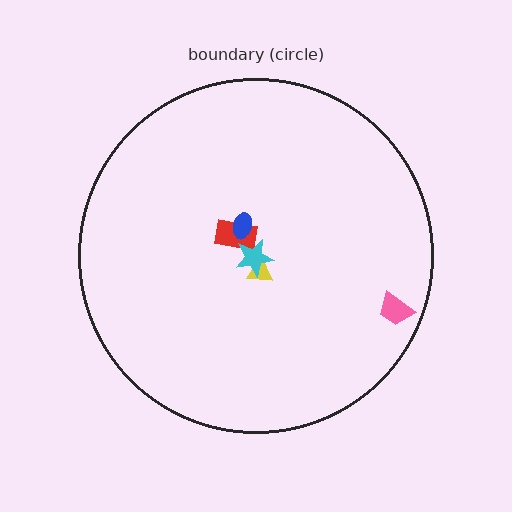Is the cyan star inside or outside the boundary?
Inside.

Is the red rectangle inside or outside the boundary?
Inside.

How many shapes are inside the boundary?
5 inside, 0 outside.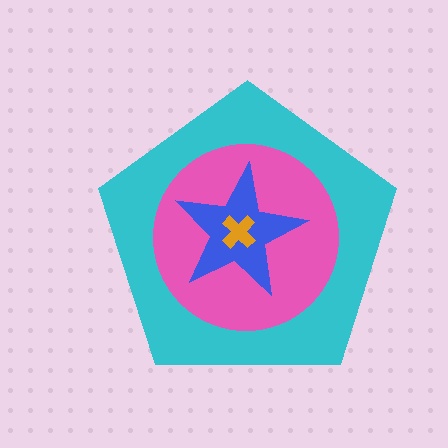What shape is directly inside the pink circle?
The blue star.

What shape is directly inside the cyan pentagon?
The pink circle.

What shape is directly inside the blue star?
The orange cross.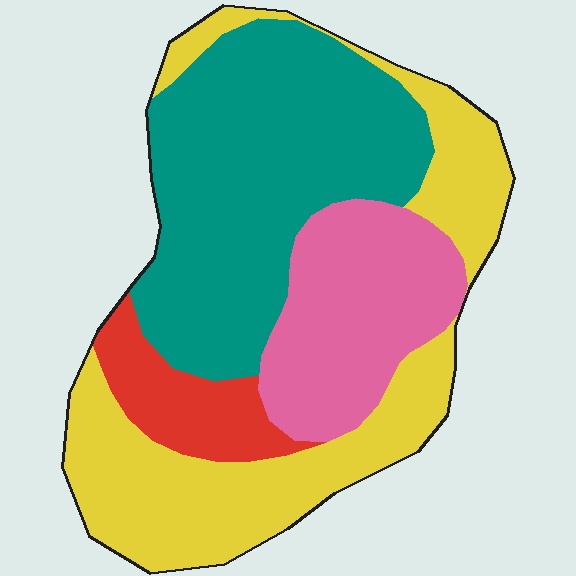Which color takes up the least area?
Red, at roughly 10%.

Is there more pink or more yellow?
Yellow.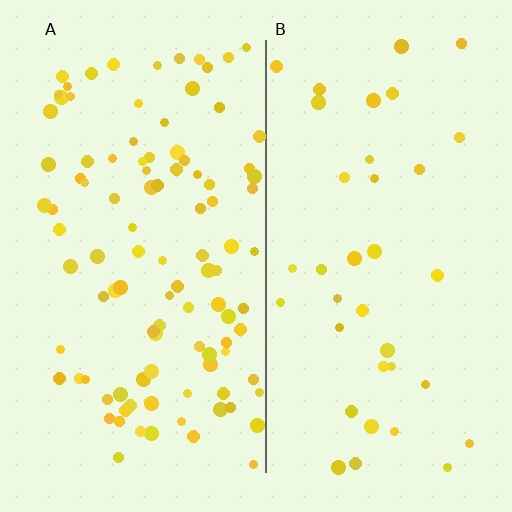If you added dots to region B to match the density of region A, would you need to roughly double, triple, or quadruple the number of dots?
Approximately triple.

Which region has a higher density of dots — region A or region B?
A (the left).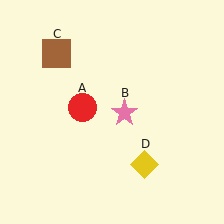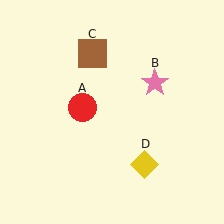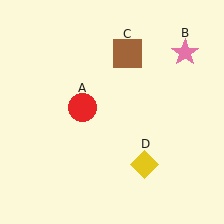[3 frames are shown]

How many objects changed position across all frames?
2 objects changed position: pink star (object B), brown square (object C).